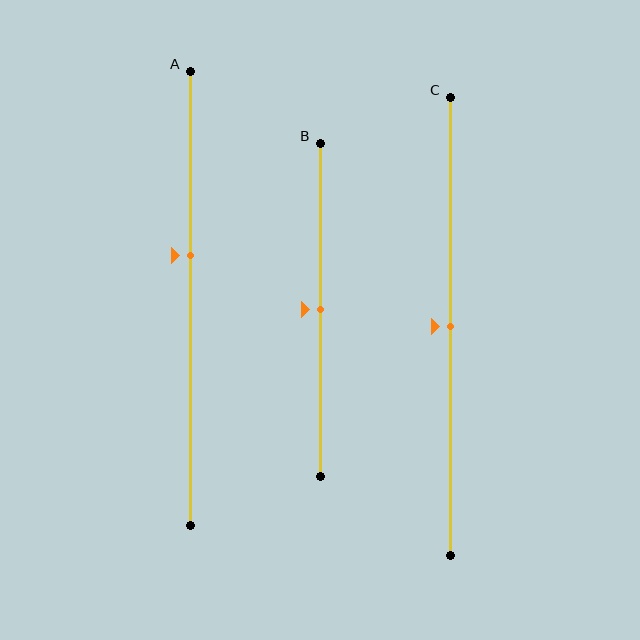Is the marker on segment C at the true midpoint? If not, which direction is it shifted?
Yes, the marker on segment C is at the true midpoint.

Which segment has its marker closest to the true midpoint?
Segment B has its marker closest to the true midpoint.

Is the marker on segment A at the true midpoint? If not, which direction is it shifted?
No, the marker on segment A is shifted upward by about 9% of the segment length.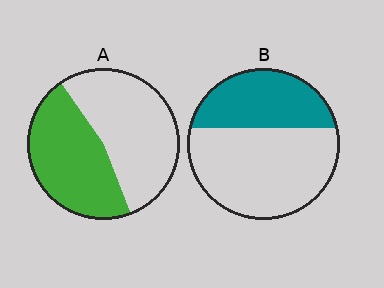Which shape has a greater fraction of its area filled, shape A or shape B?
Shape A.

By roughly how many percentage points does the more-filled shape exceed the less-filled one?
By roughly 10 percentage points (A over B).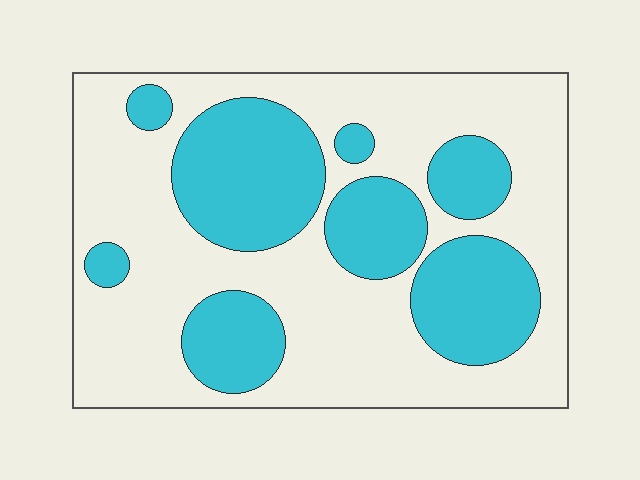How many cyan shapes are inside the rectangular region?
8.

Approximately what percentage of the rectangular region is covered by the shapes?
Approximately 35%.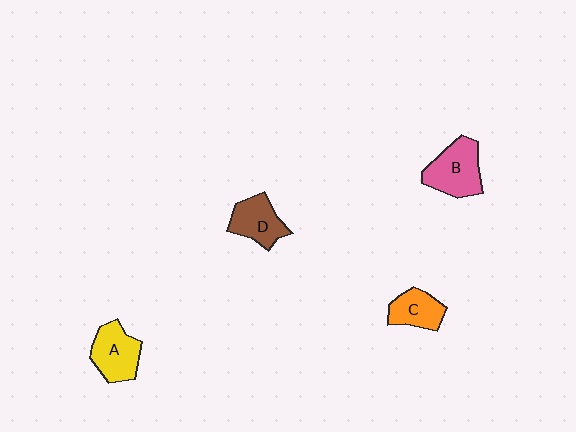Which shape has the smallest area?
Shape C (orange).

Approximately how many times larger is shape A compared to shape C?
Approximately 1.3 times.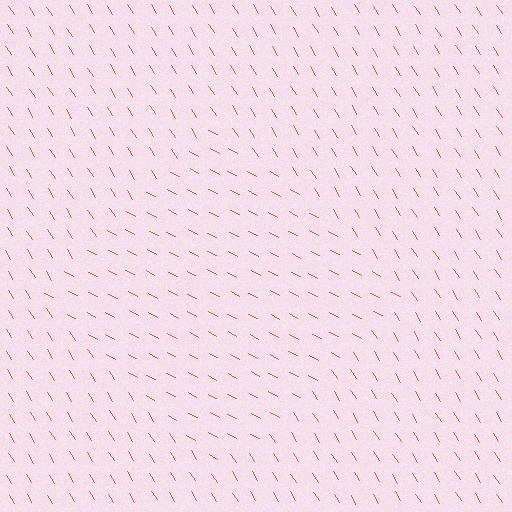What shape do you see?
I see a diamond.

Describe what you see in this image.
The image is filled with small brown line segments. A diamond region in the image has lines oriented differently from the surrounding lines, creating a visible texture boundary.